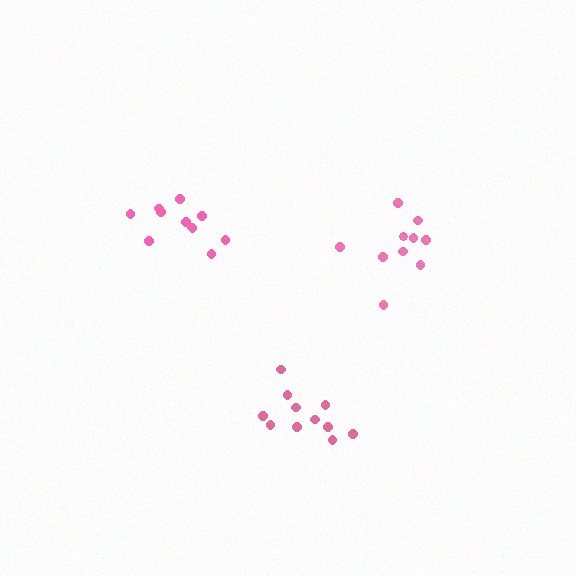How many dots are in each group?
Group 1: 12 dots, Group 2: 11 dots, Group 3: 10 dots (33 total).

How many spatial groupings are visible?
There are 3 spatial groupings.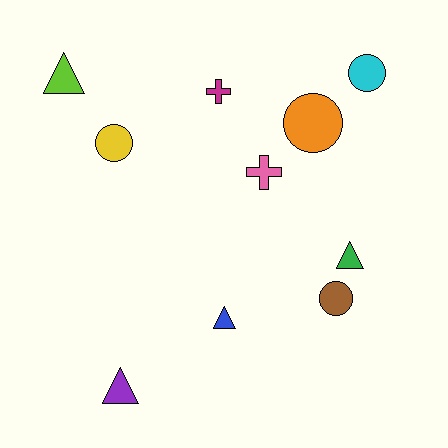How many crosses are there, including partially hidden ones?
There are 2 crosses.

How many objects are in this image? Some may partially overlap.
There are 10 objects.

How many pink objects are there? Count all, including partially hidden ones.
There is 1 pink object.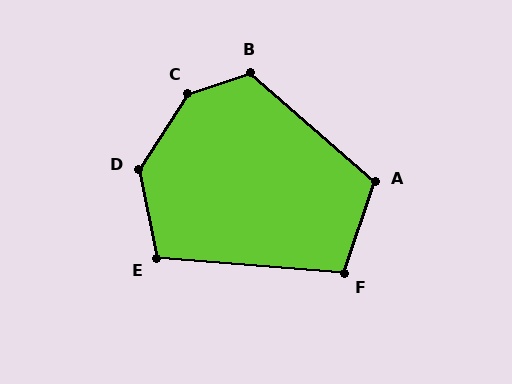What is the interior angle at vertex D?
Approximately 136 degrees (obtuse).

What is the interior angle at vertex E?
Approximately 106 degrees (obtuse).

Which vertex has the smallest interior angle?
F, at approximately 104 degrees.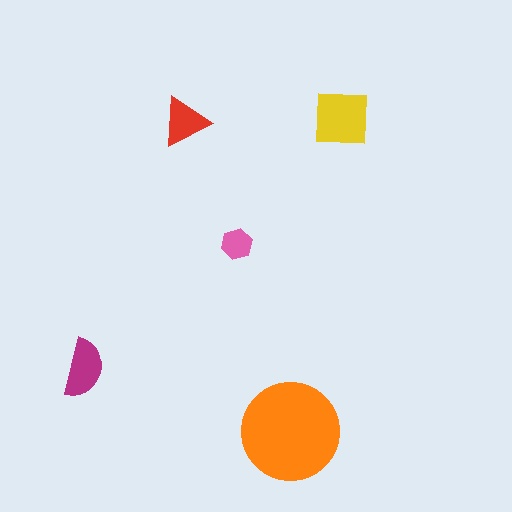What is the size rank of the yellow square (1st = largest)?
2nd.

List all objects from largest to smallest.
The orange circle, the yellow square, the magenta semicircle, the red triangle, the pink hexagon.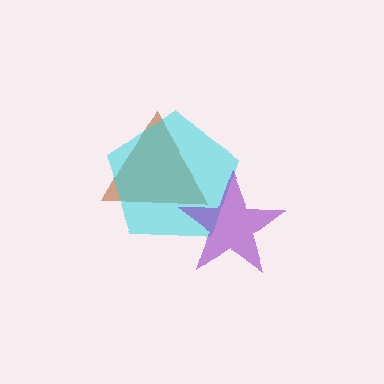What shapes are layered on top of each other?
The layered shapes are: a brown triangle, a cyan pentagon, a purple star.